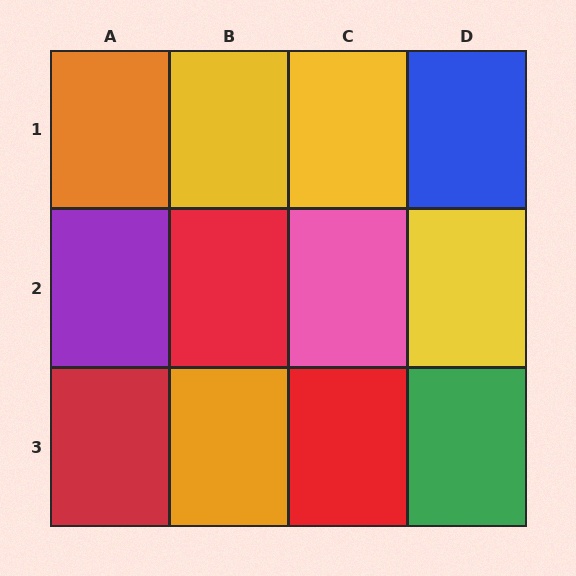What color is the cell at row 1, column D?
Blue.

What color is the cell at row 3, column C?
Red.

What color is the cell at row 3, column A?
Red.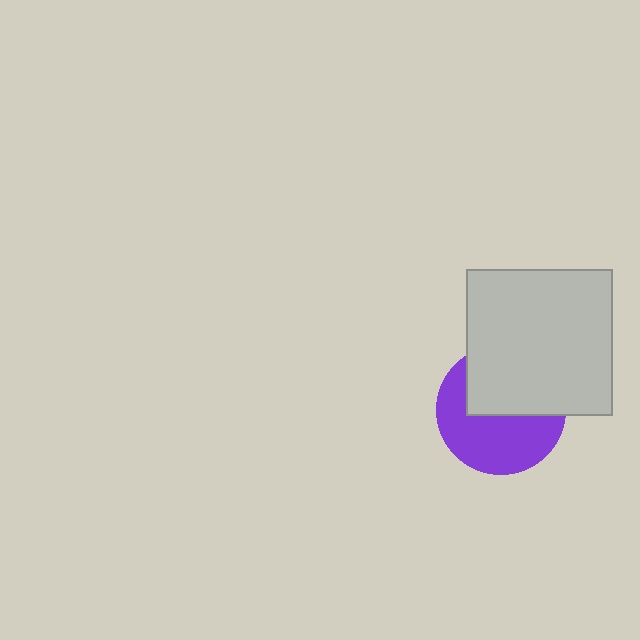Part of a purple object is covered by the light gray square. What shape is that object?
It is a circle.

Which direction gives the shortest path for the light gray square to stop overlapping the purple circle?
Moving up gives the shortest separation.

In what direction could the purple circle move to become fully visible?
The purple circle could move down. That would shift it out from behind the light gray square entirely.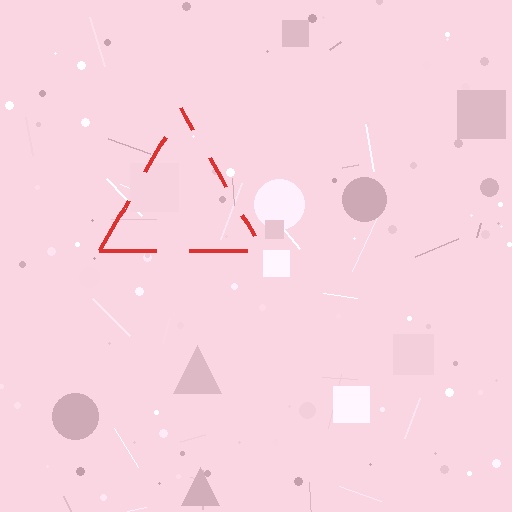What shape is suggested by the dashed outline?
The dashed outline suggests a triangle.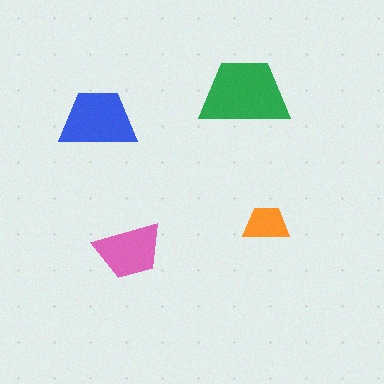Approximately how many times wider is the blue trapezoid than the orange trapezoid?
About 1.5 times wider.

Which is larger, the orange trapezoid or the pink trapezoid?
The pink one.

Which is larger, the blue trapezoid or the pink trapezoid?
The blue one.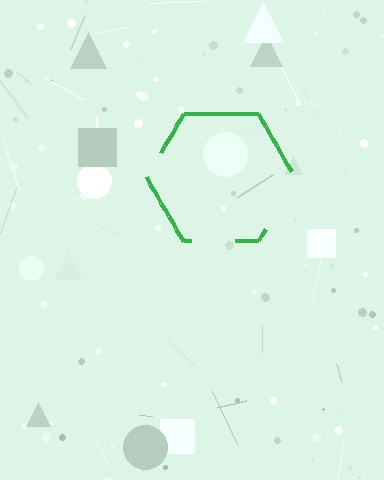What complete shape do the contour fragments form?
The contour fragments form a hexagon.